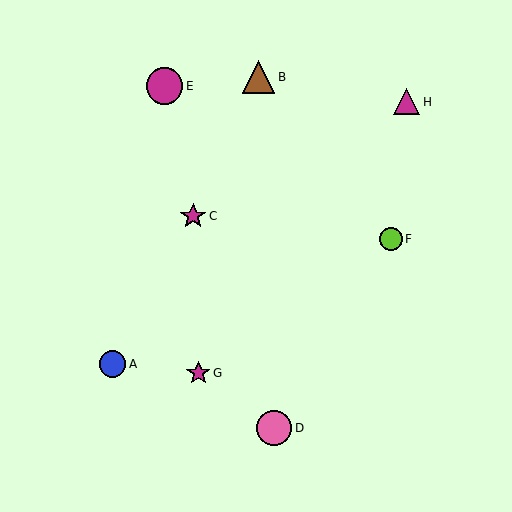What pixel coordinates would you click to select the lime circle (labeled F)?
Click at (391, 239) to select the lime circle F.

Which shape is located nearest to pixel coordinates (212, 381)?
The magenta star (labeled G) at (198, 373) is nearest to that location.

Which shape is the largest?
The magenta circle (labeled E) is the largest.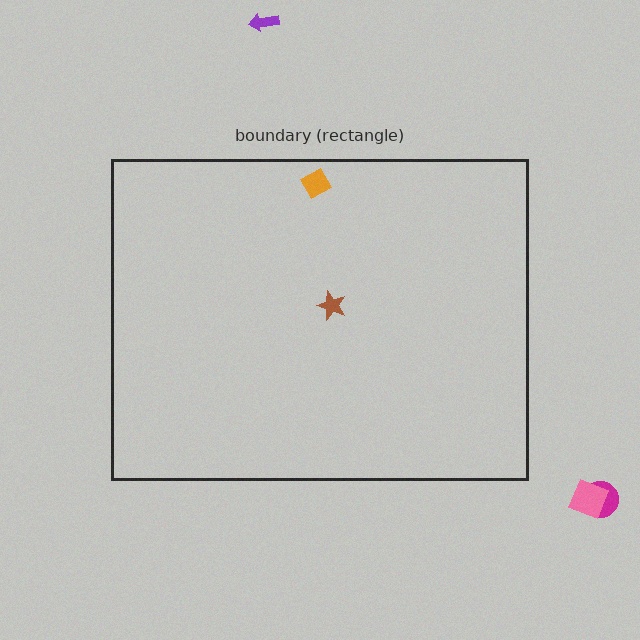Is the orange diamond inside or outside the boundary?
Inside.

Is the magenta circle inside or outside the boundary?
Outside.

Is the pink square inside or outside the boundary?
Outside.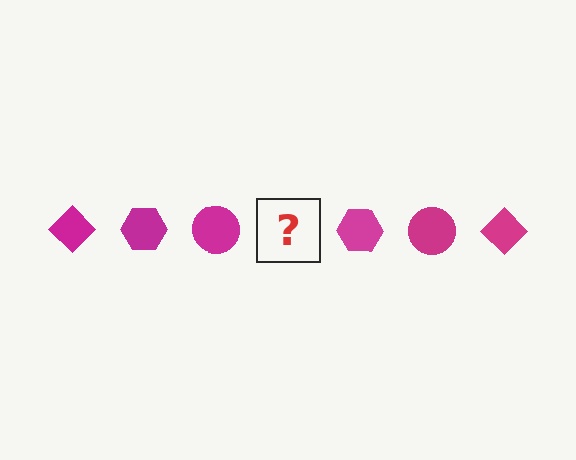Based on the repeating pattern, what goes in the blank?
The blank should be a magenta diamond.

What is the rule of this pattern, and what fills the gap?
The rule is that the pattern cycles through diamond, hexagon, circle shapes in magenta. The gap should be filled with a magenta diamond.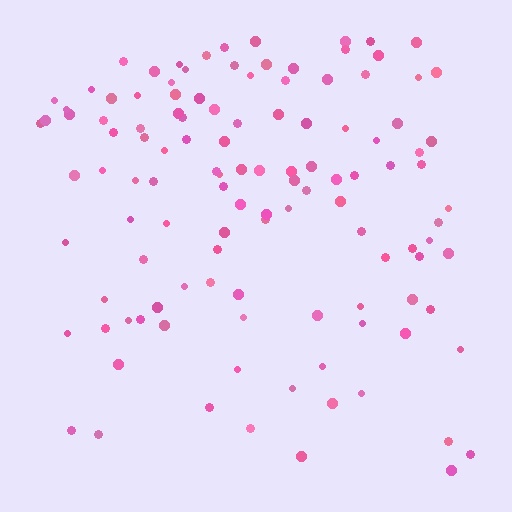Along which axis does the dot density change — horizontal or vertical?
Vertical.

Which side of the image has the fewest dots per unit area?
The bottom.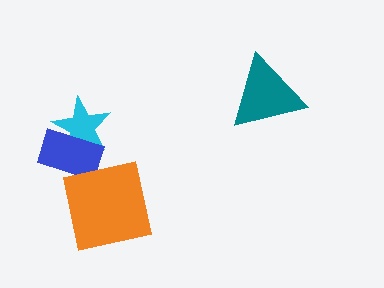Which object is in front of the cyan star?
The blue rectangle is in front of the cyan star.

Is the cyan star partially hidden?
Yes, it is partially covered by another shape.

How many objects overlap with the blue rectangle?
1 object overlaps with the blue rectangle.